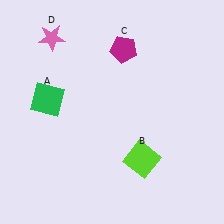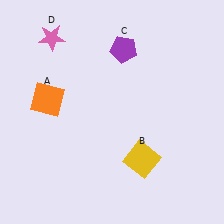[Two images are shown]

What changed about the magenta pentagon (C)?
In Image 1, C is magenta. In Image 2, it changed to purple.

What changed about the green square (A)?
In Image 1, A is green. In Image 2, it changed to orange.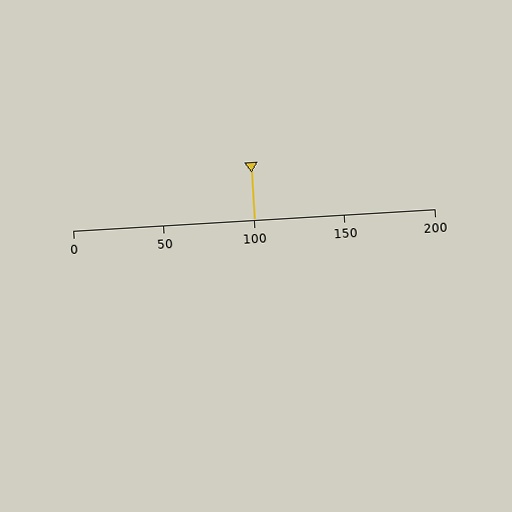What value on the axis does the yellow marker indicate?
The marker indicates approximately 100.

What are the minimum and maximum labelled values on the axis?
The axis runs from 0 to 200.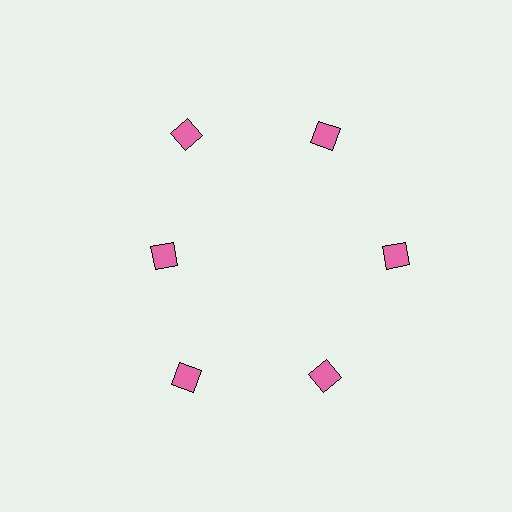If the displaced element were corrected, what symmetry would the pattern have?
It would have 6-fold rotational symmetry — the pattern would map onto itself every 60 degrees.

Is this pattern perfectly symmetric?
No. The 6 pink diamonds are arranged in a ring, but one element near the 9 o'clock position is pulled inward toward the center, breaking the 6-fold rotational symmetry.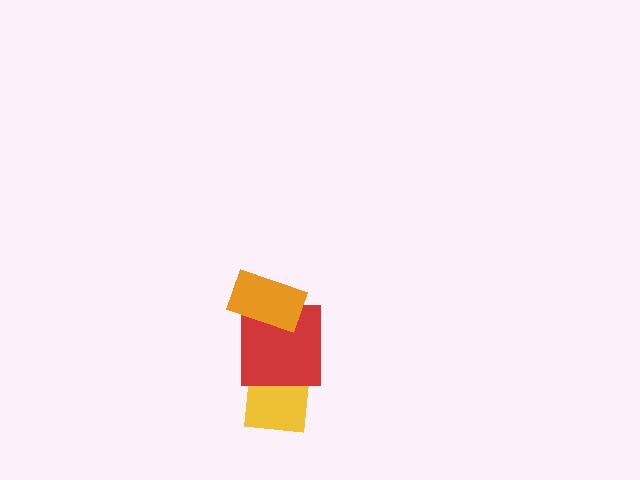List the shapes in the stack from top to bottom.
From top to bottom: the orange rectangle, the red square, the yellow square.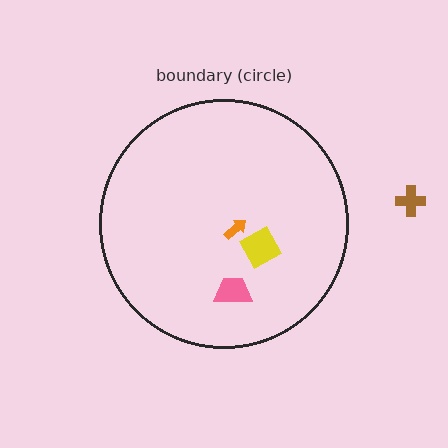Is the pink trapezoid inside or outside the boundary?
Inside.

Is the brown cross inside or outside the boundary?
Outside.